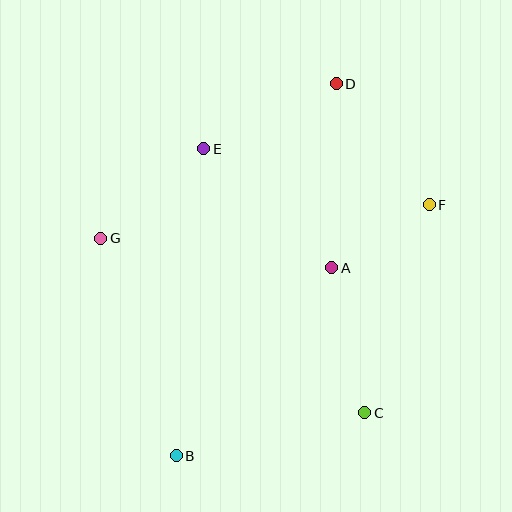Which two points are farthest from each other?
Points B and D are farthest from each other.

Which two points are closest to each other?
Points A and F are closest to each other.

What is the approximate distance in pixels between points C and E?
The distance between C and E is approximately 309 pixels.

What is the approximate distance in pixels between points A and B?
The distance between A and B is approximately 244 pixels.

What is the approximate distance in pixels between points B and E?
The distance between B and E is approximately 308 pixels.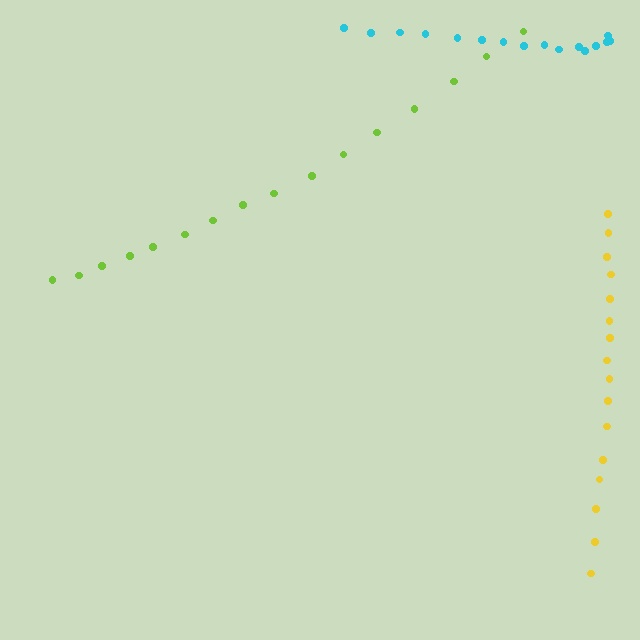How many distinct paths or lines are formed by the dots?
There are 3 distinct paths.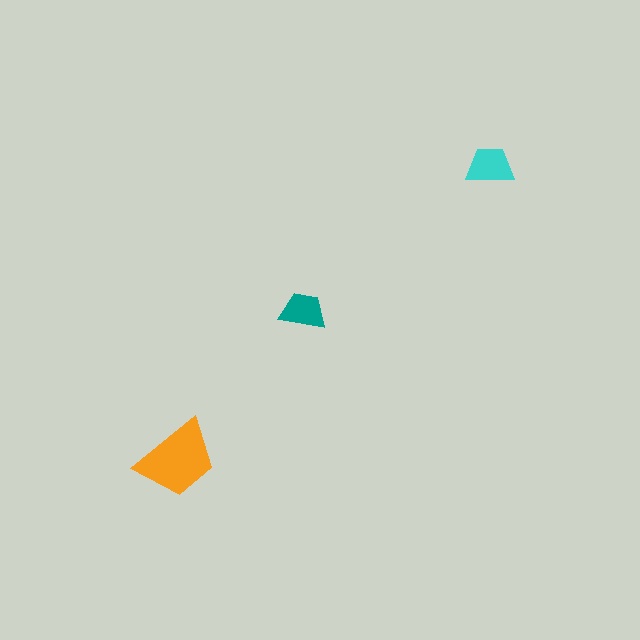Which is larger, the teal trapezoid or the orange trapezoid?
The orange one.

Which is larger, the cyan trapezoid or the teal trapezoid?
The cyan one.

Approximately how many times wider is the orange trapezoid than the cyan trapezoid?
About 1.5 times wider.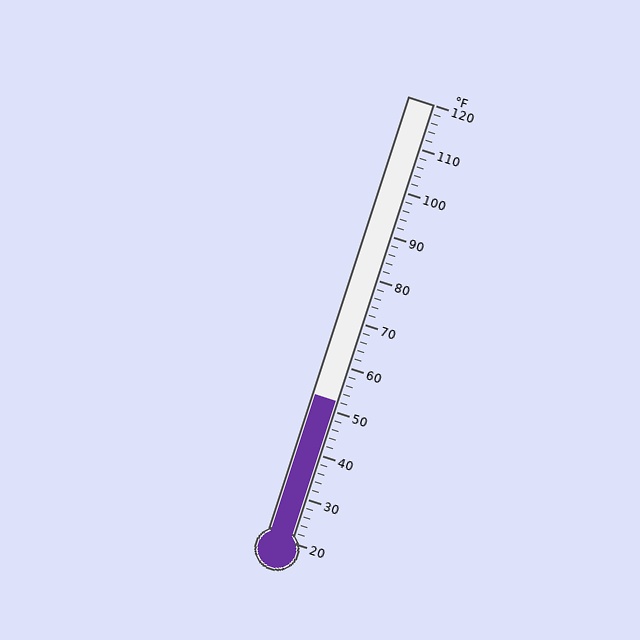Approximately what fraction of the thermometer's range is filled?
The thermometer is filled to approximately 30% of its range.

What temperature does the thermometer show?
The thermometer shows approximately 52°F.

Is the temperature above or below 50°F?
The temperature is above 50°F.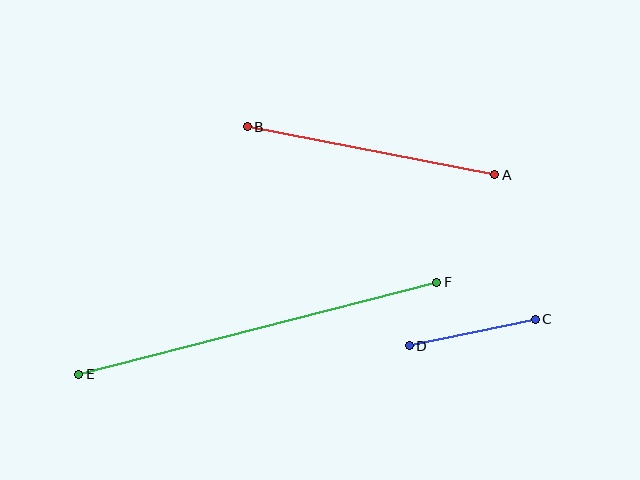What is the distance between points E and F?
The distance is approximately 369 pixels.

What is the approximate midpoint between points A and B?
The midpoint is at approximately (371, 151) pixels.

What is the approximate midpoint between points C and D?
The midpoint is at approximately (472, 332) pixels.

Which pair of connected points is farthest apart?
Points E and F are farthest apart.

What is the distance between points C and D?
The distance is approximately 128 pixels.